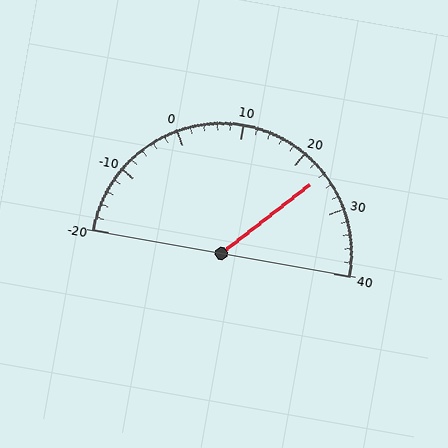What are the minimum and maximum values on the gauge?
The gauge ranges from -20 to 40.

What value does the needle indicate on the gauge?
The needle indicates approximately 24.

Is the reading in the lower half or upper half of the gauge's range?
The reading is in the upper half of the range (-20 to 40).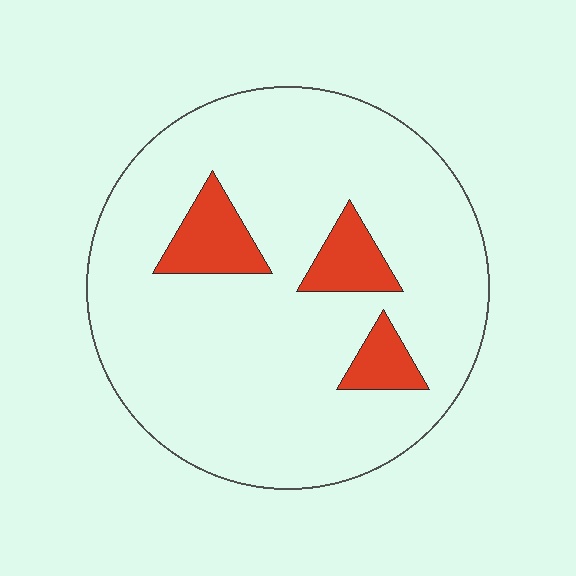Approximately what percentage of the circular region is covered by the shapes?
Approximately 10%.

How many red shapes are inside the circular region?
3.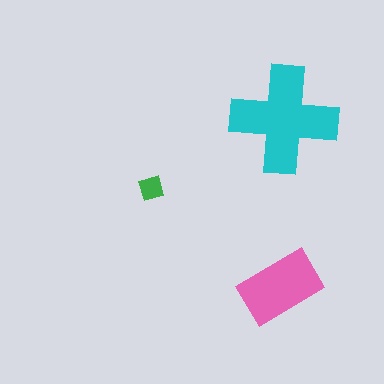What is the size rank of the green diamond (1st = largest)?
3rd.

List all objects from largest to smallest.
The cyan cross, the pink rectangle, the green diamond.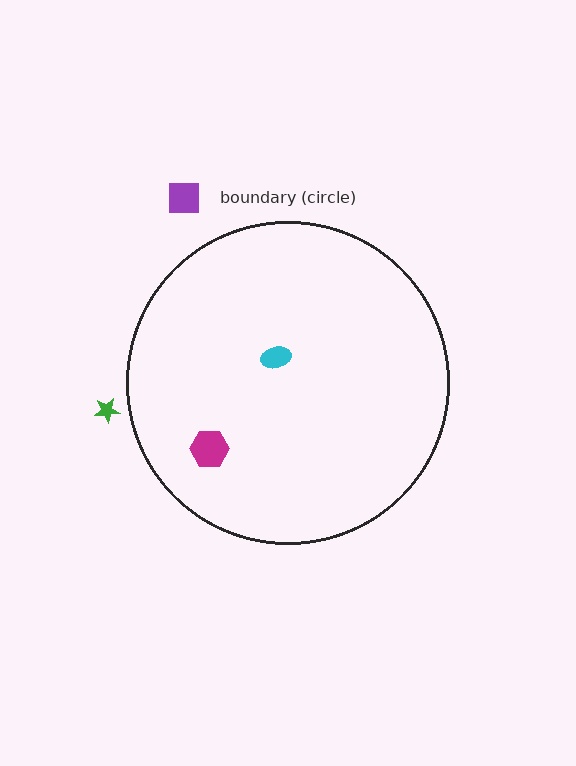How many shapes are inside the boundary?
2 inside, 2 outside.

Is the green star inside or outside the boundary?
Outside.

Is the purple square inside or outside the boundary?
Outside.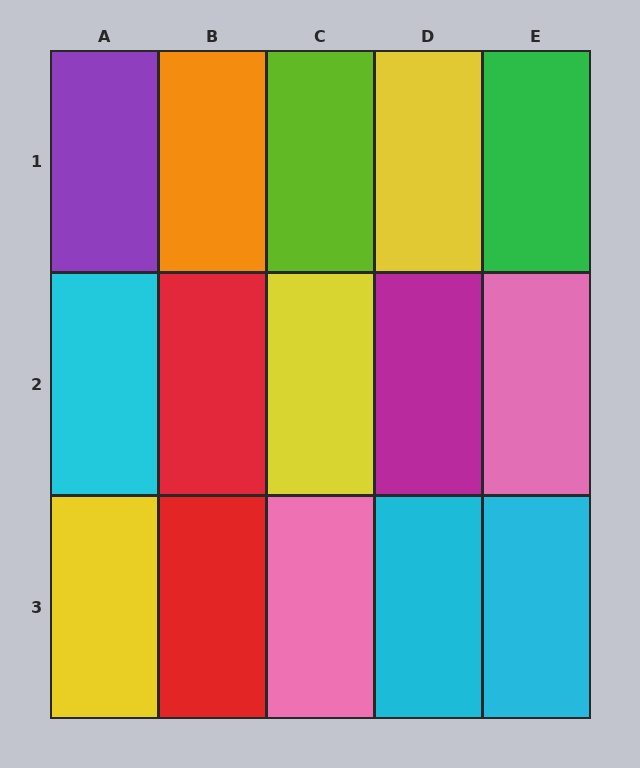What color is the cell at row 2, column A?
Cyan.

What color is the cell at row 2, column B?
Red.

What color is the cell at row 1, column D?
Yellow.